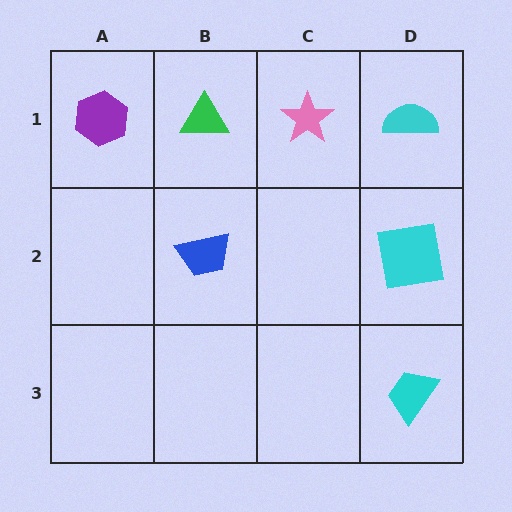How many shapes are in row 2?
2 shapes.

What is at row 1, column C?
A pink star.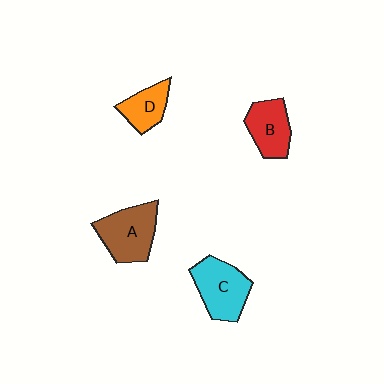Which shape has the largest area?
Shape A (brown).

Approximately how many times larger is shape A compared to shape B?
Approximately 1.3 times.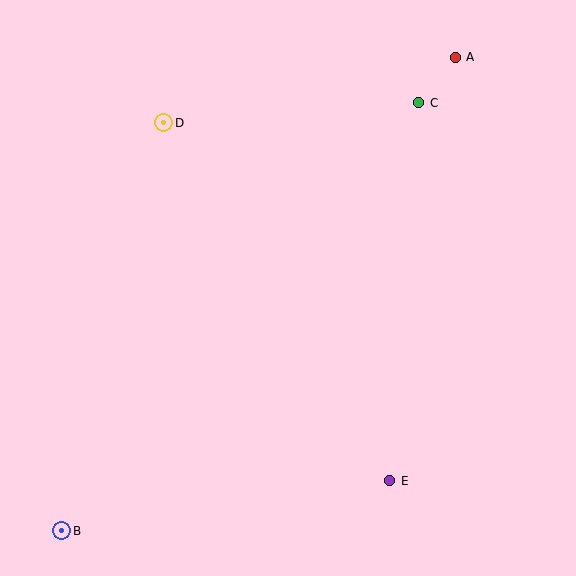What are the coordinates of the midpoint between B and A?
The midpoint between B and A is at (259, 294).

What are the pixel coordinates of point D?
Point D is at (164, 123).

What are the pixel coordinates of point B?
Point B is at (62, 531).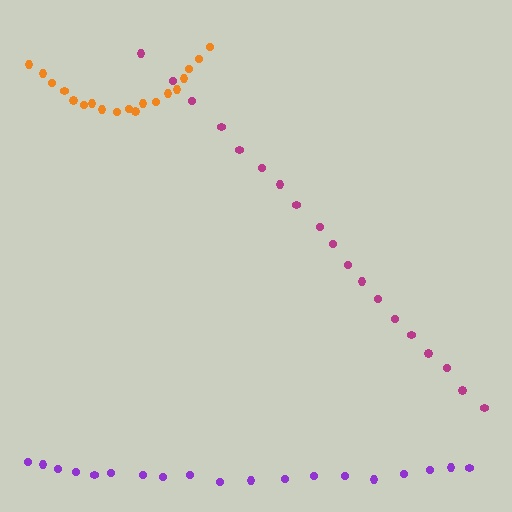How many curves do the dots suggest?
There are 3 distinct paths.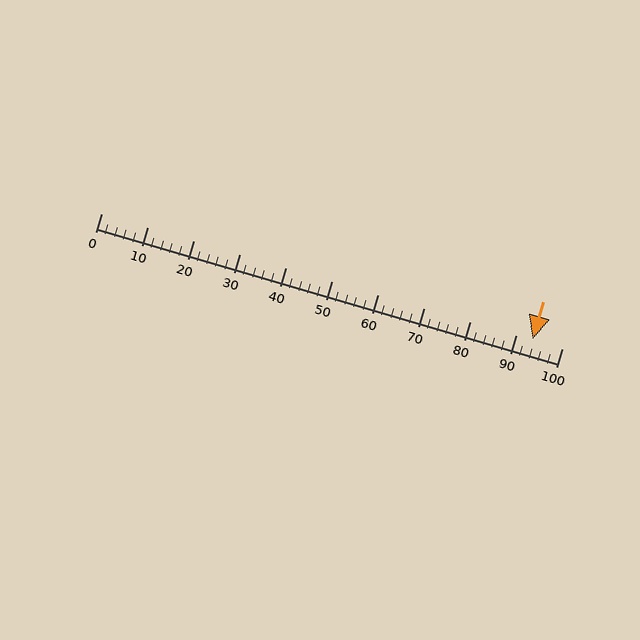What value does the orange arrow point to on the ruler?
The orange arrow points to approximately 94.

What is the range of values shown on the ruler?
The ruler shows values from 0 to 100.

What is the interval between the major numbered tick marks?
The major tick marks are spaced 10 units apart.